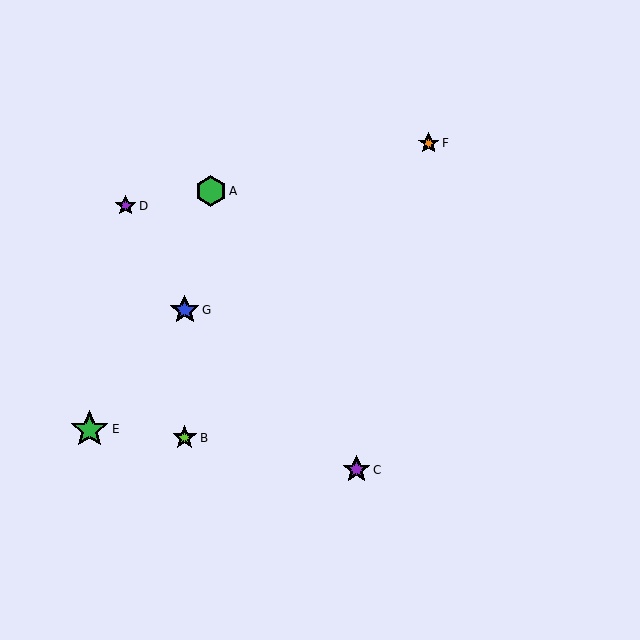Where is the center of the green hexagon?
The center of the green hexagon is at (211, 191).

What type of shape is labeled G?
Shape G is a blue star.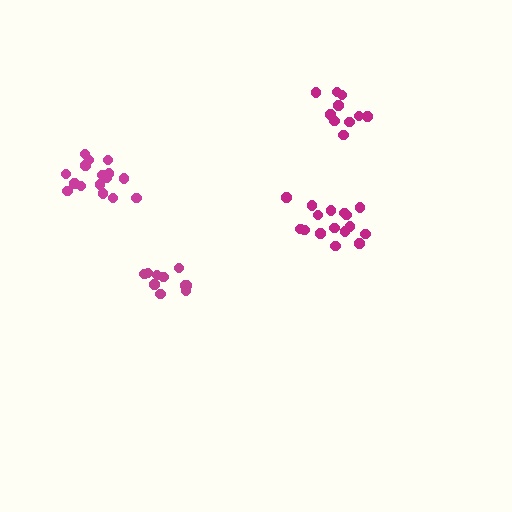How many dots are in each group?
Group 1: 16 dots, Group 2: 10 dots, Group 3: 16 dots, Group 4: 10 dots (52 total).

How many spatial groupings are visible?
There are 4 spatial groupings.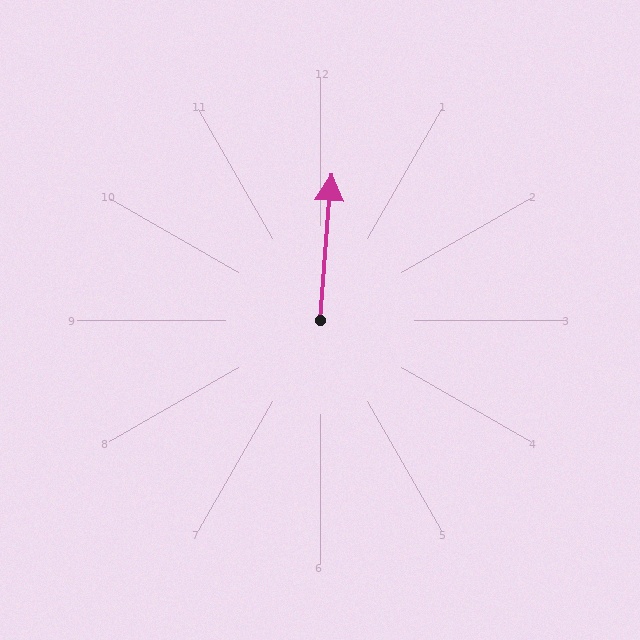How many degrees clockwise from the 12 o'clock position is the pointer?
Approximately 4 degrees.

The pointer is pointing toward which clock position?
Roughly 12 o'clock.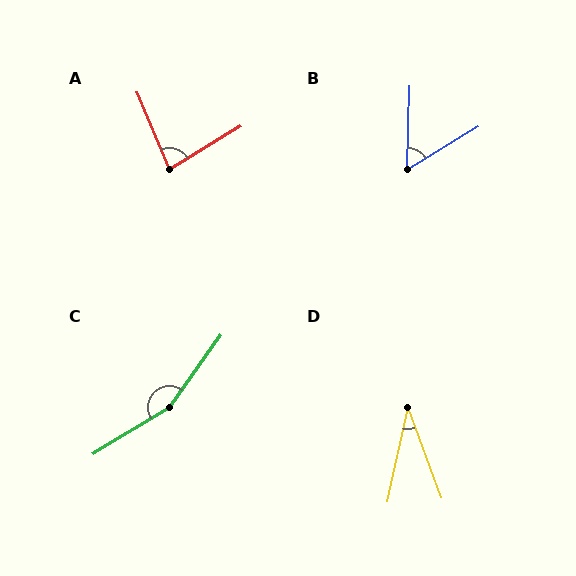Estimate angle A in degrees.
Approximately 82 degrees.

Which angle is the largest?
C, at approximately 157 degrees.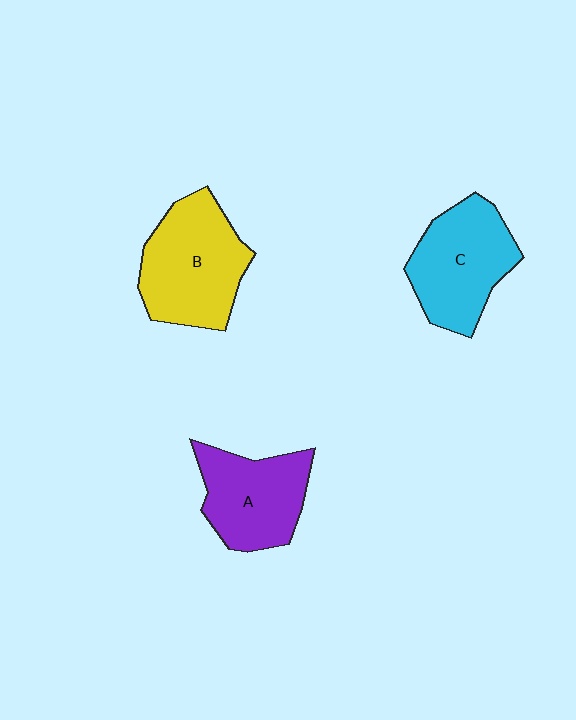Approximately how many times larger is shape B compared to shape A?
Approximately 1.2 times.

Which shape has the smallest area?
Shape A (purple).